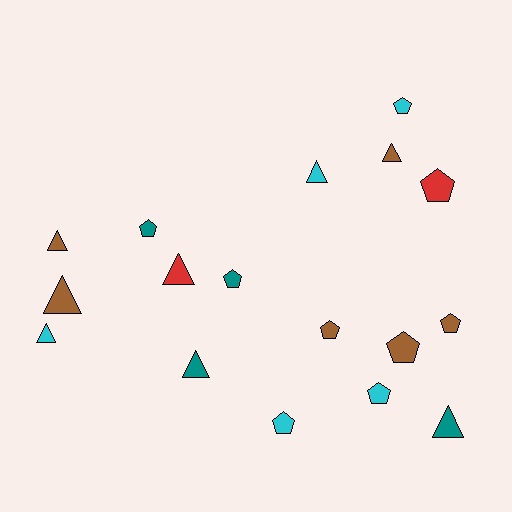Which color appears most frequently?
Brown, with 6 objects.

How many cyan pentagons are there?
There are 3 cyan pentagons.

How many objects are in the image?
There are 17 objects.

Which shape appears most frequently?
Pentagon, with 9 objects.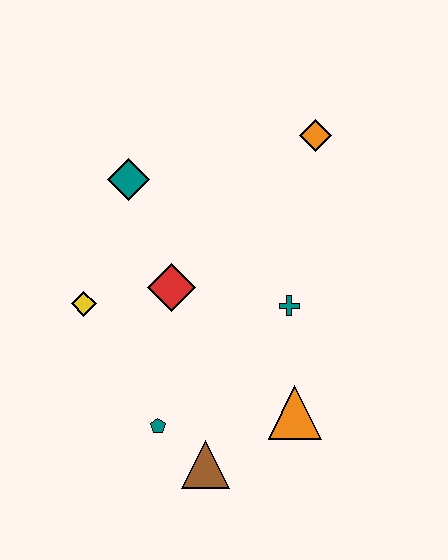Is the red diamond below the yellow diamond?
No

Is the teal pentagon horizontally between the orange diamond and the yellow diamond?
Yes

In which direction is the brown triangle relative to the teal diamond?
The brown triangle is below the teal diamond.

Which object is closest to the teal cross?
The orange triangle is closest to the teal cross.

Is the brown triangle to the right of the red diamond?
Yes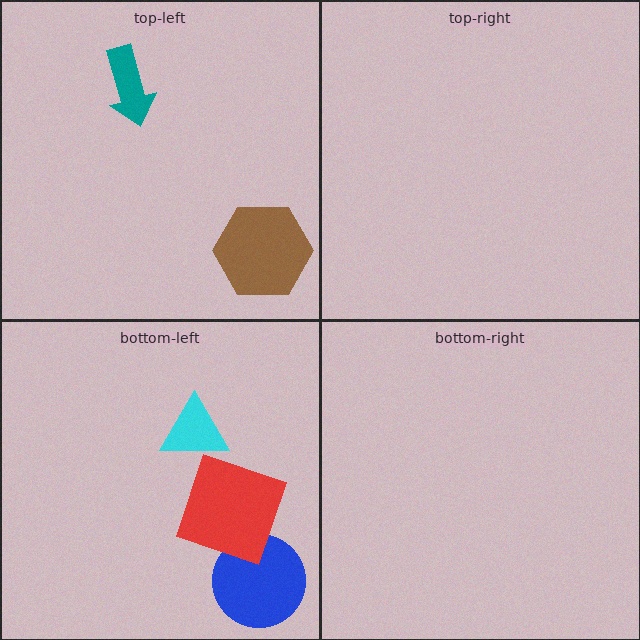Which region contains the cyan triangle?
The bottom-left region.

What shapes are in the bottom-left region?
The blue circle, the cyan triangle, the red square.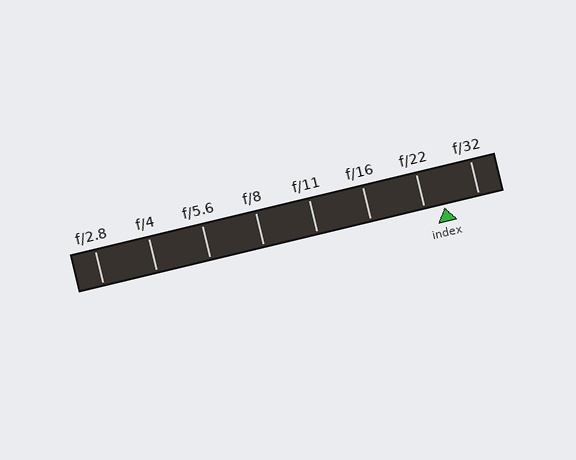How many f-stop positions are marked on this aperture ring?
There are 8 f-stop positions marked.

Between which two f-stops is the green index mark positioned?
The index mark is between f/22 and f/32.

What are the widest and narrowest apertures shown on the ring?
The widest aperture shown is f/2.8 and the narrowest is f/32.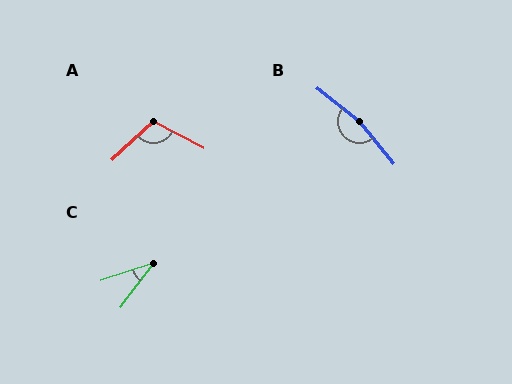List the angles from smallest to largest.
C (35°), A (110°), B (167°).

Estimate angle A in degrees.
Approximately 110 degrees.